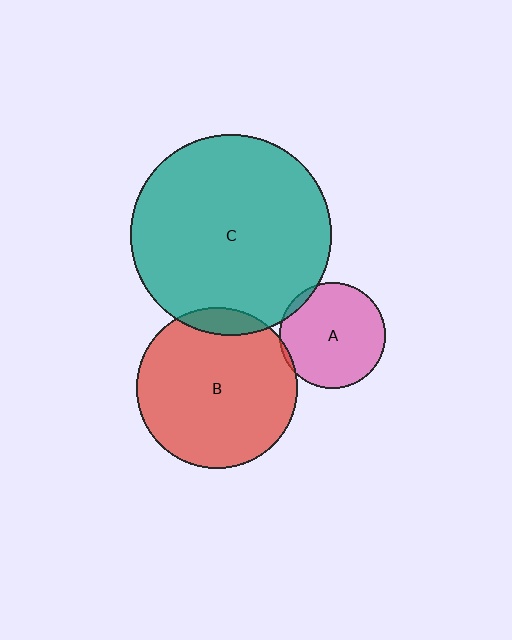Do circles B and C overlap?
Yes.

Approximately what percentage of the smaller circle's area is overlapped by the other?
Approximately 10%.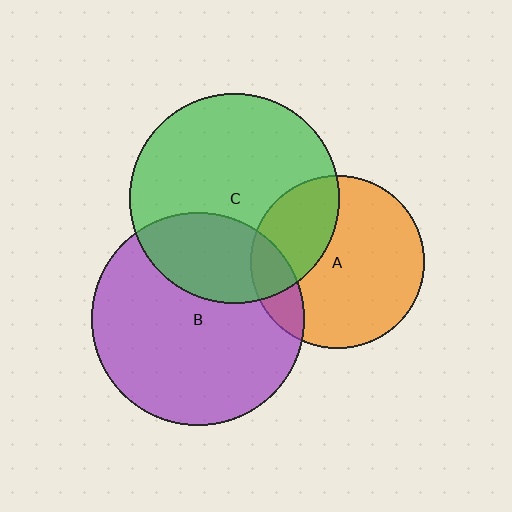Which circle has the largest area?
Circle B (purple).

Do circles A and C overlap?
Yes.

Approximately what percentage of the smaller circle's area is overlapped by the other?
Approximately 30%.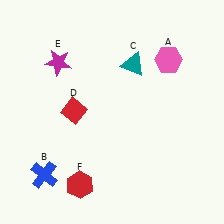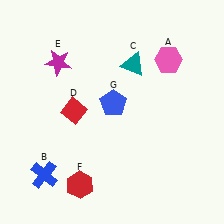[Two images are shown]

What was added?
A blue pentagon (G) was added in Image 2.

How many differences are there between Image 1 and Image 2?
There is 1 difference between the two images.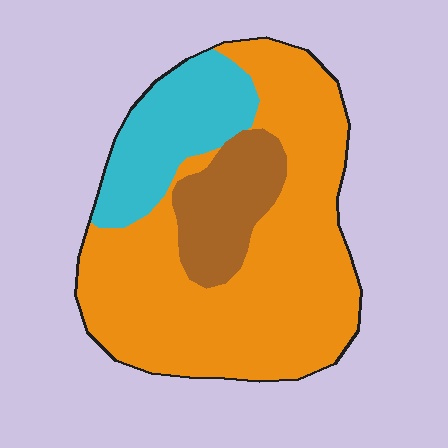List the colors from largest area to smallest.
From largest to smallest: orange, cyan, brown.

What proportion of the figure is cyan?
Cyan covers 19% of the figure.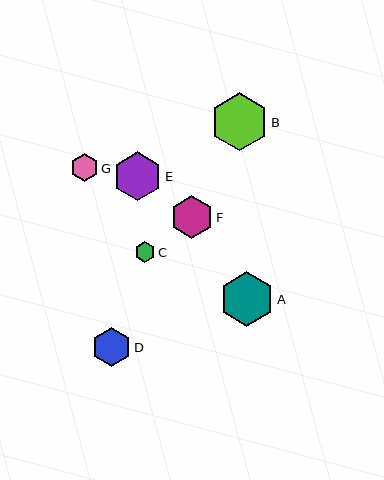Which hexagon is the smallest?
Hexagon C is the smallest with a size of approximately 21 pixels.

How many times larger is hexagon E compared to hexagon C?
Hexagon E is approximately 2.3 times the size of hexagon C.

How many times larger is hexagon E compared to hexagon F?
Hexagon E is approximately 1.1 times the size of hexagon F.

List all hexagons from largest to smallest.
From largest to smallest: B, A, E, F, D, G, C.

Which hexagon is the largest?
Hexagon B is the largest with a size of approximately 58 pixels.